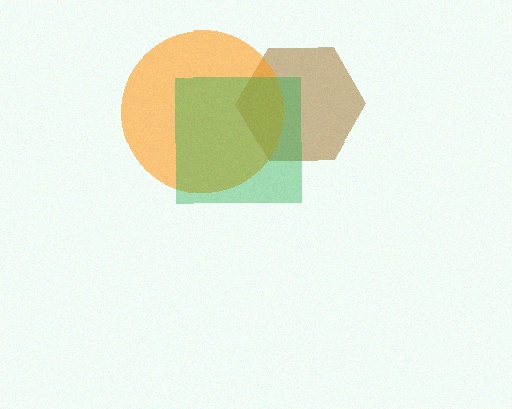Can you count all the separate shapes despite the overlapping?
Yes, there are 3 separate shapes.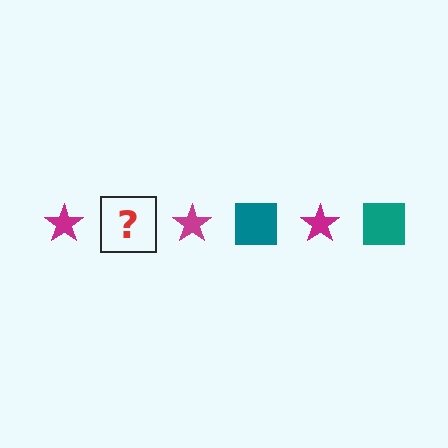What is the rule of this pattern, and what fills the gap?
The rule is that the pattern alternates between magenta star and teal square. The gap should be filled with a teal square.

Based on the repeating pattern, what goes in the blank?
The blank should be a teal square.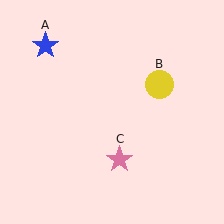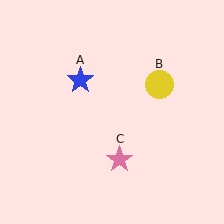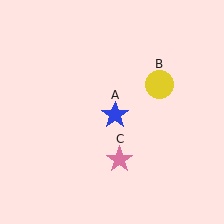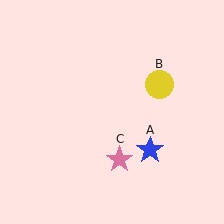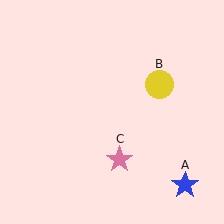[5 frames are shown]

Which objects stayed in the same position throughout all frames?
Yellow circle (object B) and pink star (object C) remained stationary.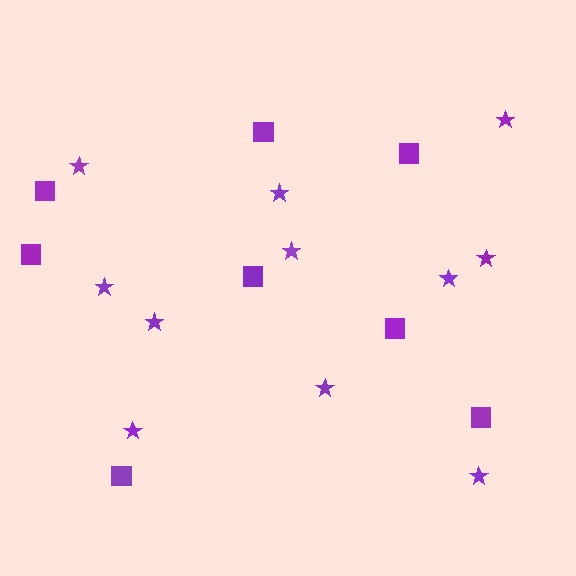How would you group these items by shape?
There are 2 groups: one group of stars (11) and one group of squares (8).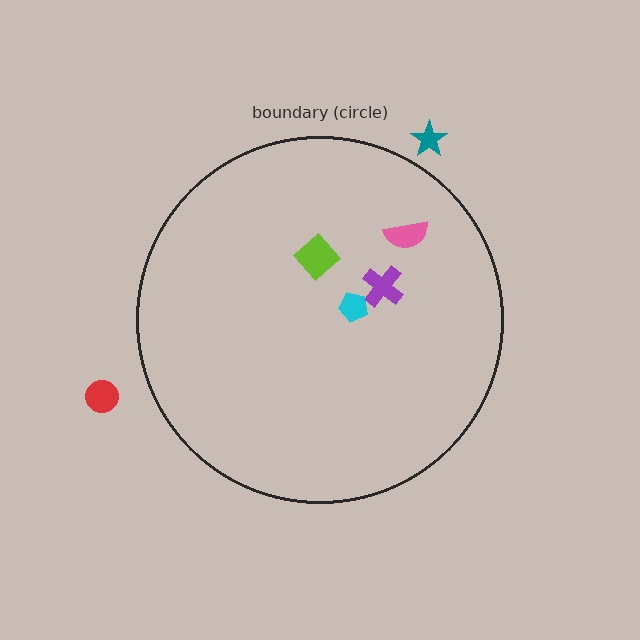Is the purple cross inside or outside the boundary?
Inside.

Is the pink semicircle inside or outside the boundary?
Inside.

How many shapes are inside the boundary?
4 inside, 2 outside.